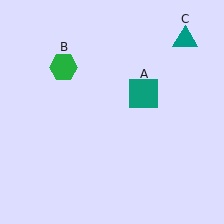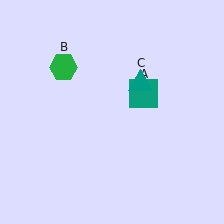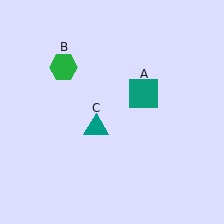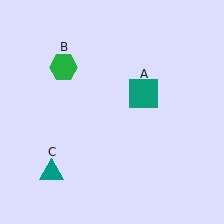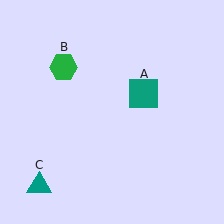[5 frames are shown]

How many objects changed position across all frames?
1 object changed position: teal triangle (object C).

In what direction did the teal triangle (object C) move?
The teal triangle (object C) moved down and to the left.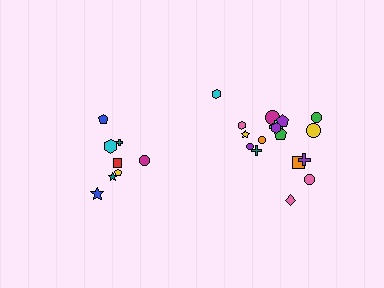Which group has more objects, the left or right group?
The right group.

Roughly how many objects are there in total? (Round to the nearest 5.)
Roughly 25 objects in total.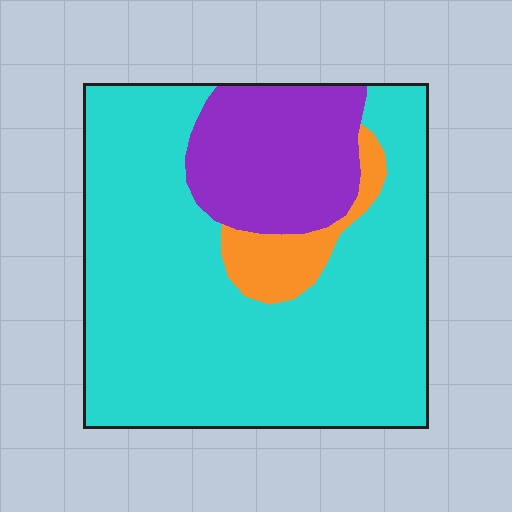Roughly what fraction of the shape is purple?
Purple takes up about one fifth (1/5) of the shape.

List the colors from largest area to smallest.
From largest to smallest: cyan, purple, orange.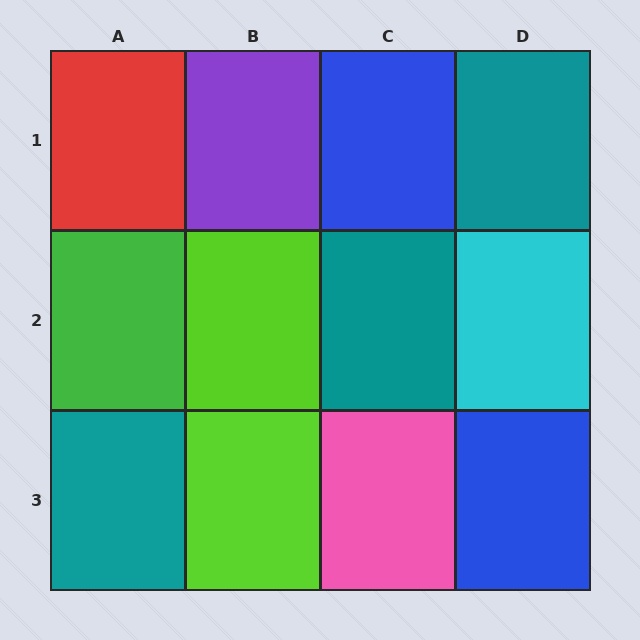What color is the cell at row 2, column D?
Cyan.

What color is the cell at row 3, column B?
Lime.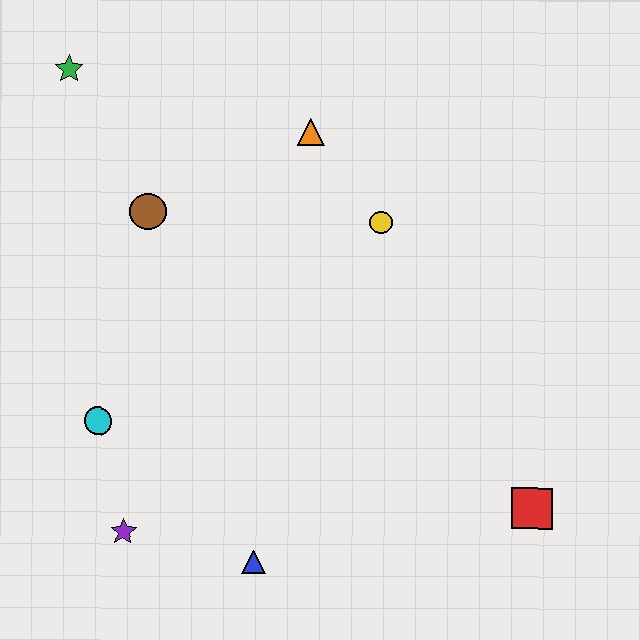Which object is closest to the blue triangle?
The purple star is closest to the blue triangle.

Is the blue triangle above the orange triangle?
No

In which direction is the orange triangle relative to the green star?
The orange triangle is to the right of the green star.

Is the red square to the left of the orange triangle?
No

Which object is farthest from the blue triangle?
The green star is farthest from the blue triangle.